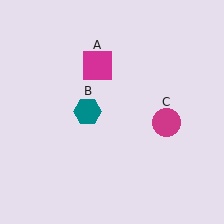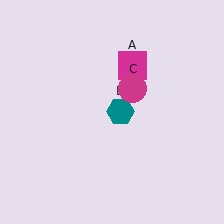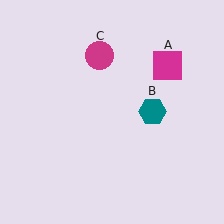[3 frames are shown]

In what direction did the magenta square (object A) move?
The magenta square (object A) moved right.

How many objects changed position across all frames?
3 objects changed position: magenta square (object A), teal hexagon (object B), magenta circle (object C).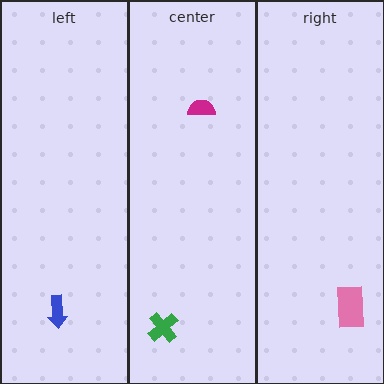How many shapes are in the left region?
1.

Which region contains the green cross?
The center region.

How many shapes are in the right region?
1.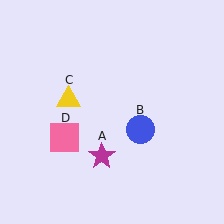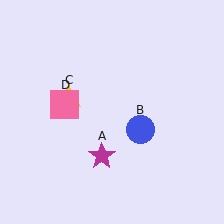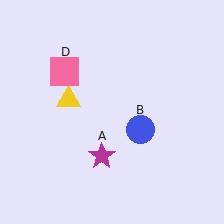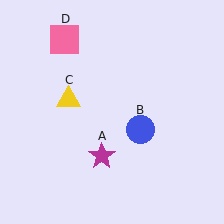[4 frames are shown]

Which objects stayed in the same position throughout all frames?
Magenta star (object A) and blue circle (object B) and yellow triangle (object C) remained stationary.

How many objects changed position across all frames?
1 object changed position: pink square (object D).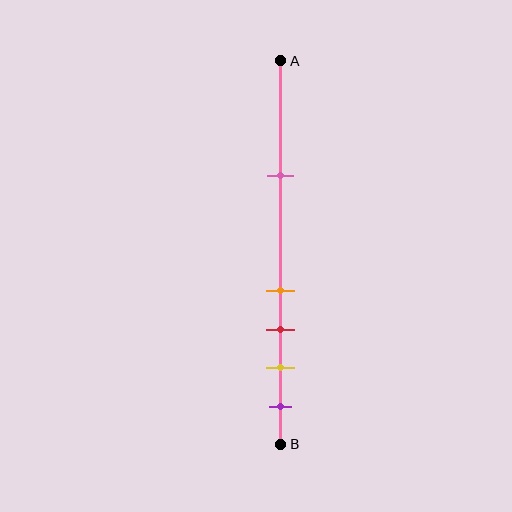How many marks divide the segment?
There are 5 marks dividing the segment.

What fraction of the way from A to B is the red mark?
The red mark is approximately 70% (0.7) of the way from A to B.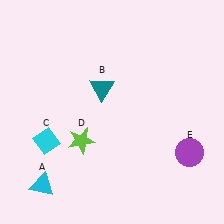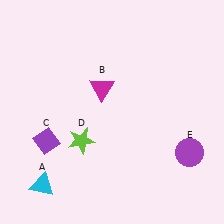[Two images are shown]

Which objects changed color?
B changed from teal to magenta. C changed from cyan to purple.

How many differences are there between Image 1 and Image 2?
There are 2 differences between the two images.